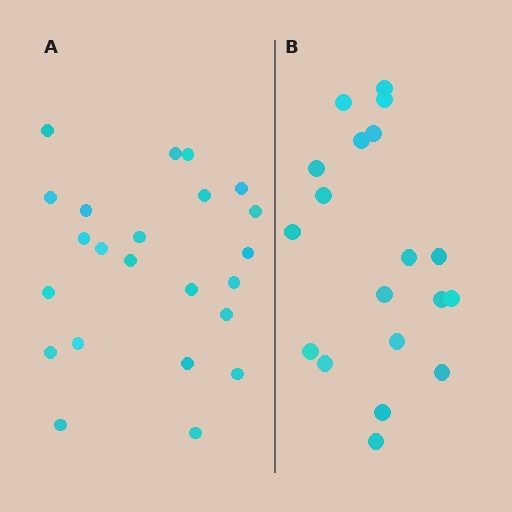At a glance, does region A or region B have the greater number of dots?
Region A (the left region) has more dots.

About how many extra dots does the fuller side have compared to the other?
Region A has about 4 more dots than region B.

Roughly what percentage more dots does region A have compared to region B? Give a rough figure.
About 20% more.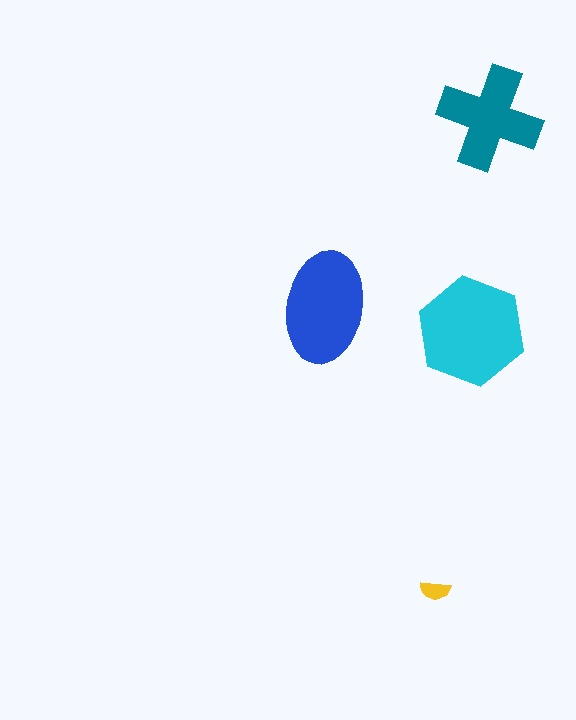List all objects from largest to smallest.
The cyan hexagon, the blue ellipse, the teal cross, the yellow semicircle.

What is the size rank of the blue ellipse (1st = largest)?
2nd.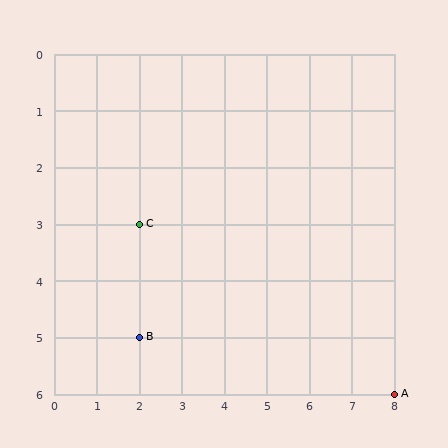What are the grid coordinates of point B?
Point B is at grid coordinates (2, 5).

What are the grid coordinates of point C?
Point C is at grid coordinates (2, 3).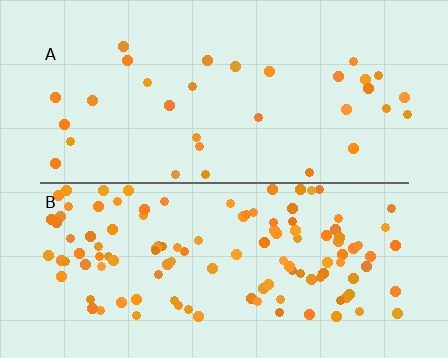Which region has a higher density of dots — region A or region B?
B (the bottom).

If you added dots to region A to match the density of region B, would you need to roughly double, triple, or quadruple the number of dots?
Approximately quadruple.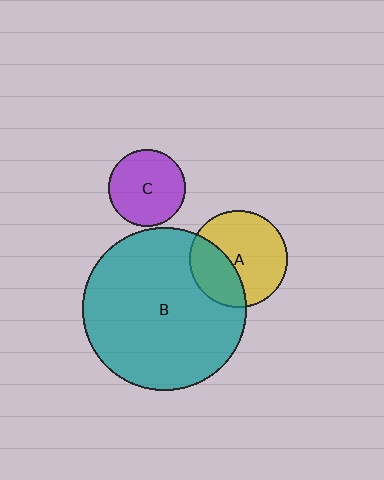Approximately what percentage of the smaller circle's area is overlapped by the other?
Approximately 35%.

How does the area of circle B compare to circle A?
Approximately 2.8 times.